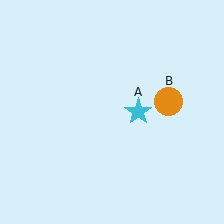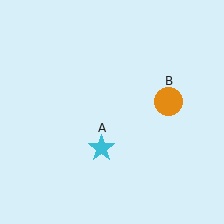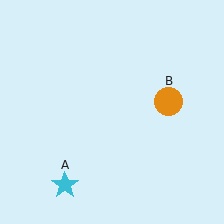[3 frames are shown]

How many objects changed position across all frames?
1 object changed position: cyan star (object A).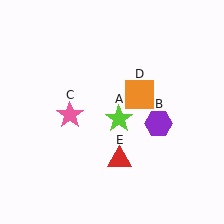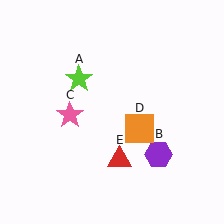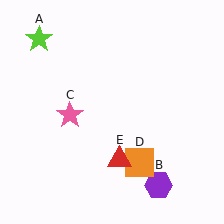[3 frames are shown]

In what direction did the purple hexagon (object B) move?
The purple hexagon (object B) moved down.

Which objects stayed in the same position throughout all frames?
Pink star (object C) and red triangle (object E) remained stationary.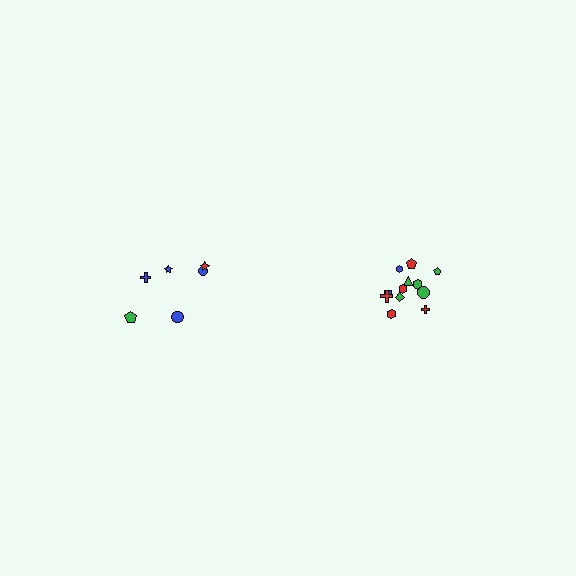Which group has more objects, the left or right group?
The right group.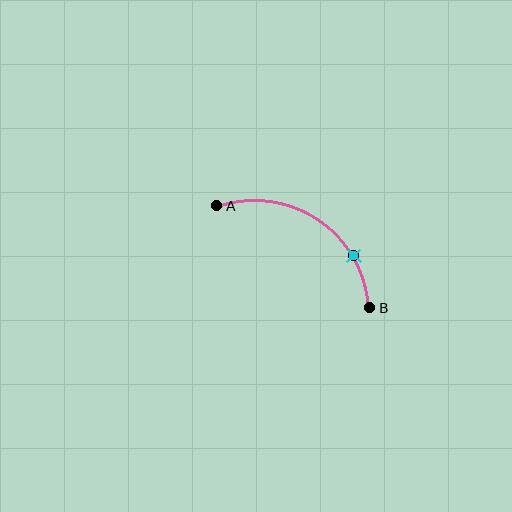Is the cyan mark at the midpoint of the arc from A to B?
No. The cyan mark lies on the arc but is closer to endpoint B. The arc midpoint would be at the point on the curve equidistant along the arc from both A and B.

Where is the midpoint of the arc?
The arc midpoint is the point on the curve farthest from the straight line joining A and B. It sits above that line.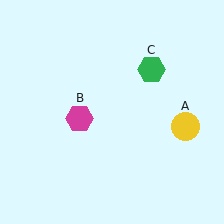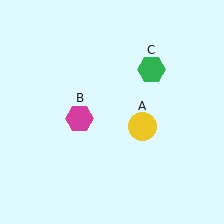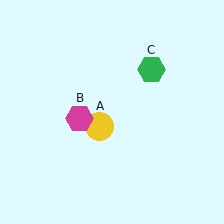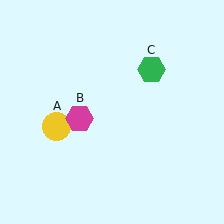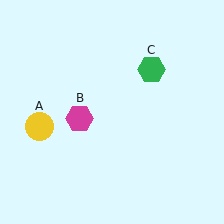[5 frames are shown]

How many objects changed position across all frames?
1 object changed position: yellow circle (object A).